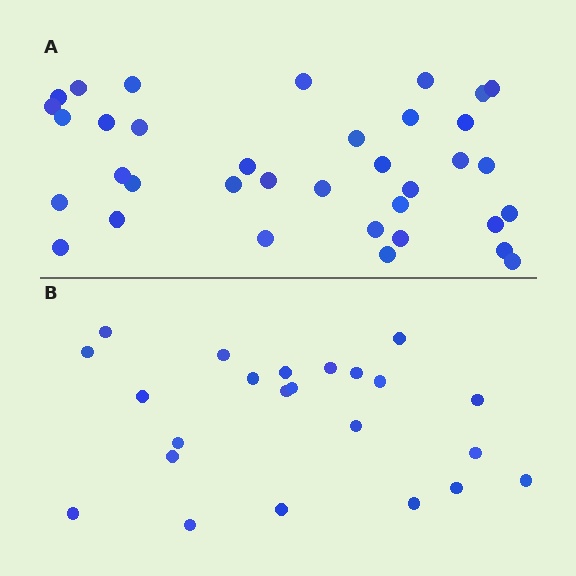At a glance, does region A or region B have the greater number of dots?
Region A (the top region) has more dots.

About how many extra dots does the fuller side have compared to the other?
Region A has approximately 15 more dots than region B.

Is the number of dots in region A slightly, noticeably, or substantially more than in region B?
Region A has substantially more. The ratio is roughly 1.6 to 1.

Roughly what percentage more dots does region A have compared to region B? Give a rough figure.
About 55% more.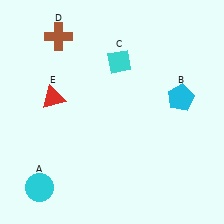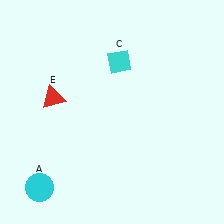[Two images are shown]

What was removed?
The cyan pentagon (B), the brown cross (D) were removed in Image 2.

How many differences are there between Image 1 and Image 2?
There are 2 differences between the two images.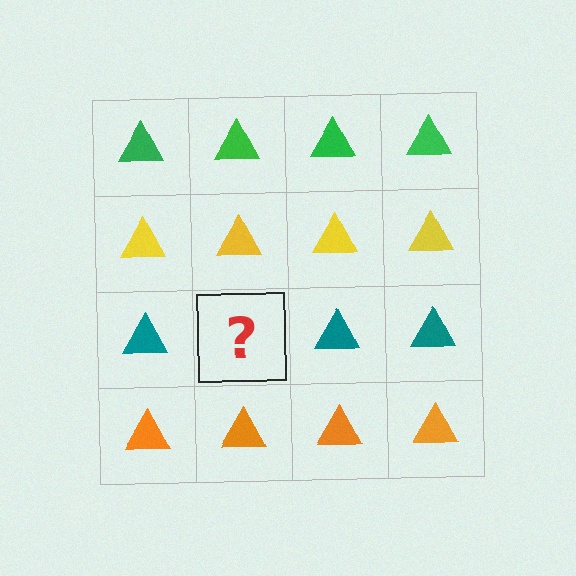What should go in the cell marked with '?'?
The missing cell should contain a teal triangle.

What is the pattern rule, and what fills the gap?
The rule is that each row has a consistent color. The gap should be filled with a teal triangle.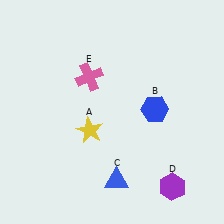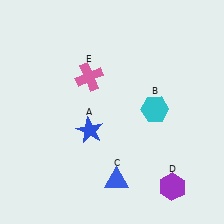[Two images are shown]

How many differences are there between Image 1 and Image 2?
There are 2 differences between the two images.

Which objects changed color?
A changed from yellow to blue. B changed from blue to cyan.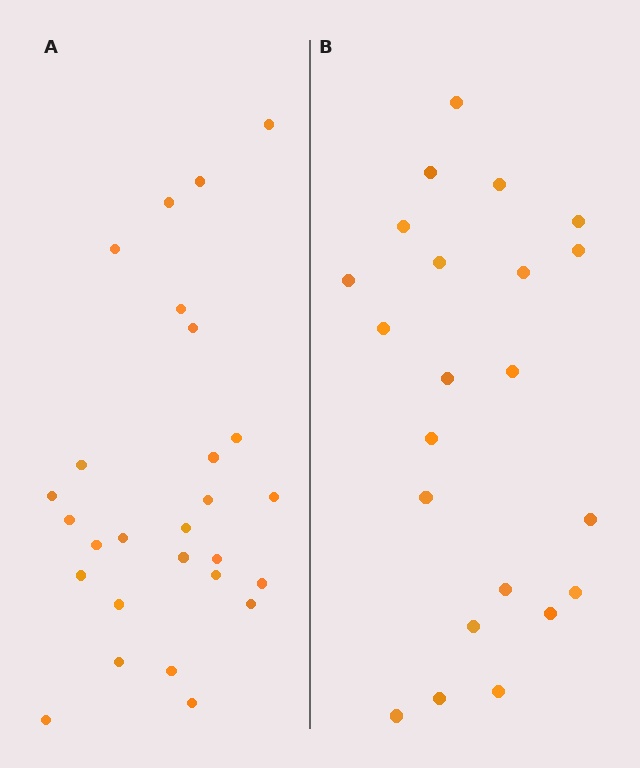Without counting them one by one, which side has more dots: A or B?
Region A (the left region) has more dots.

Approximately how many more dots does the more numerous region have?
Region A has about 5 more dots than region B.